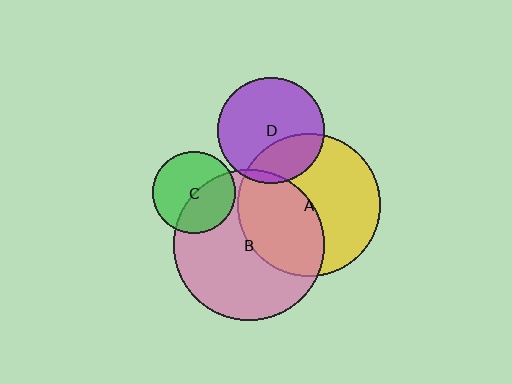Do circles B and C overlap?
Yes.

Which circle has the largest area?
Circle B (pink).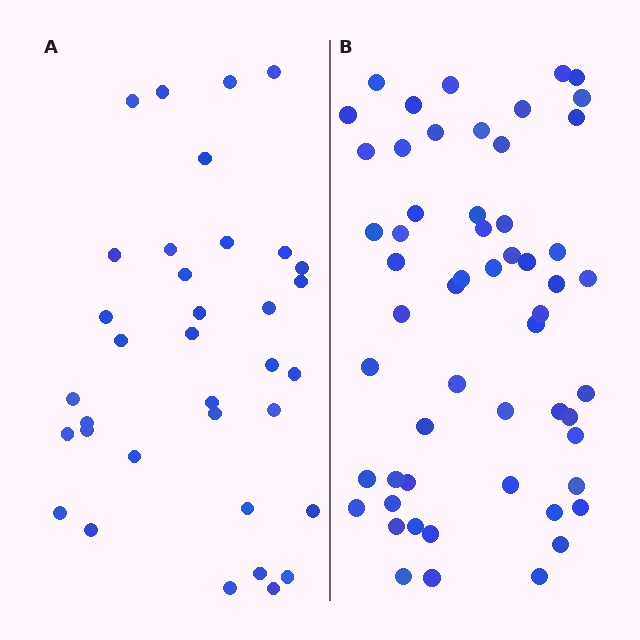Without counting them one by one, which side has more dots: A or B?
Region B (the right region) has more dots.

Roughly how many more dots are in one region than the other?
Region B has approximately 20 more dots than region A.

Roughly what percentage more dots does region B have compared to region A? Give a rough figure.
About 60% more.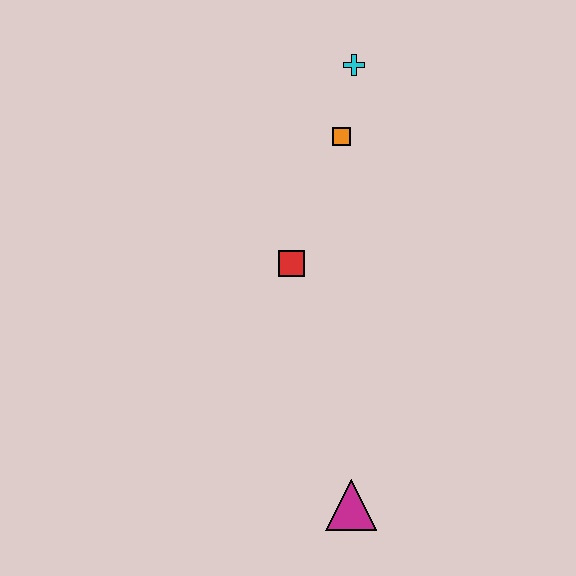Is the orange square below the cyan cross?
Yes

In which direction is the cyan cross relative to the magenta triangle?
The cyan cross is above the magenta triangle.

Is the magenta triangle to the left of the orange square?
No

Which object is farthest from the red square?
The magenta triangle is farthest from the red square.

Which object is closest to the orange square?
The cyan cross is closest to the orange square.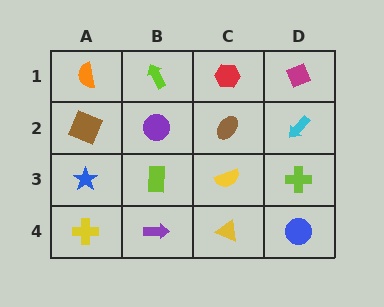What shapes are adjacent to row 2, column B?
A lime arrow (row 1, column B), a lime rectangle (row 3, column B), a brown square (row 2, column A), a brown ellipse (row 2, column C).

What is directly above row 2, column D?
A magenta diamond.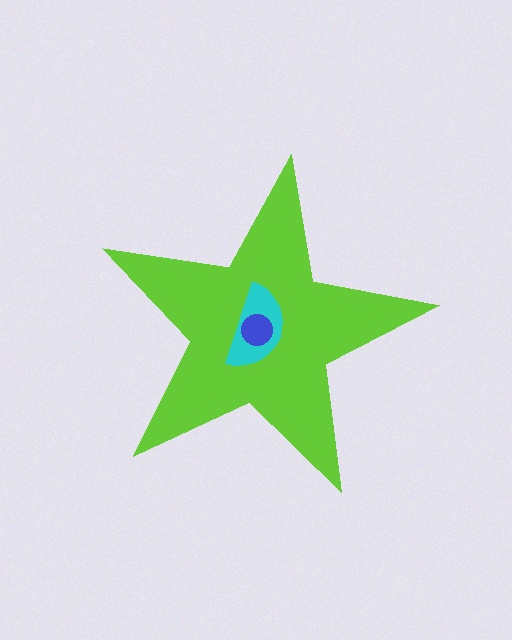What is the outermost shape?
The lime star.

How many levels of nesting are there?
3.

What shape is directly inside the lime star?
The cyan semicircle.